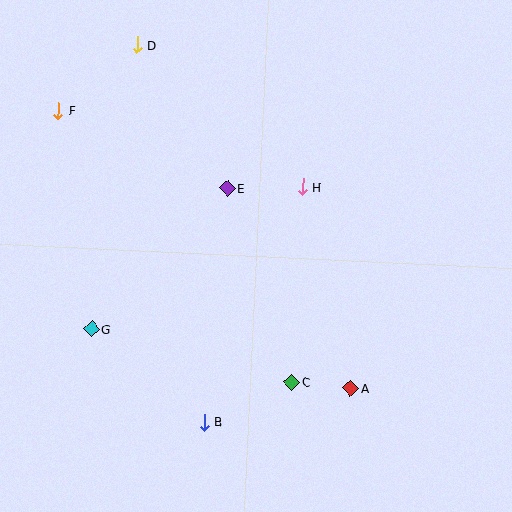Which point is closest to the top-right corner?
Point H is closest to the top-right corner.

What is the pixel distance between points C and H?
The distance between C and H is 195 pixels.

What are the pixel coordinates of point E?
Point E is at (228, 188).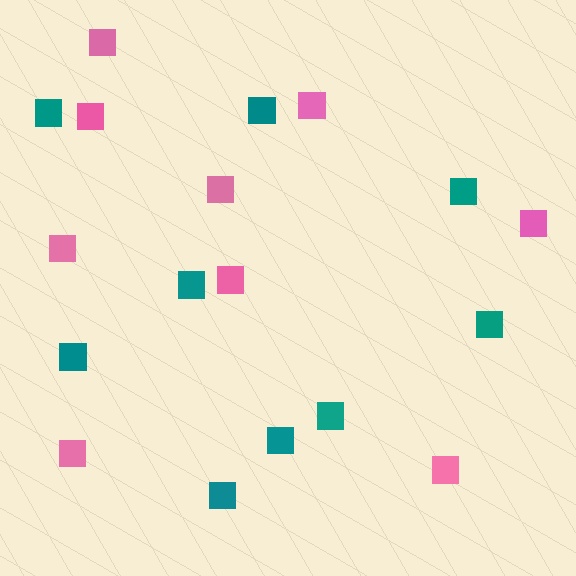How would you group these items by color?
There are 2 groups: one group of pink squares (9) and one group of teal squares (9).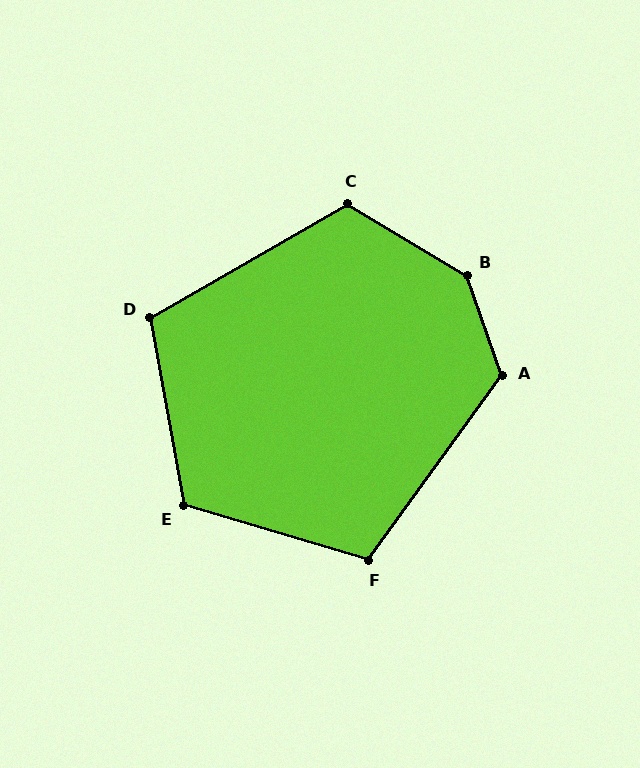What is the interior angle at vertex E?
Approximately 117 degrees (obtuse).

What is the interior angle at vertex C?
Approximately 119 degrees (obtuse).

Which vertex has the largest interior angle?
B, at approximately 141 degrees.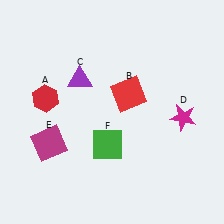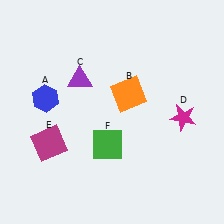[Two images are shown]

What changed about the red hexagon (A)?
In Image 1, A is red. In Image 2, it changed to blue.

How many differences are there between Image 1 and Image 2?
There are 2 differences between the two images.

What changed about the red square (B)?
In Image 1, B is red. In Image 2, it changed to orange.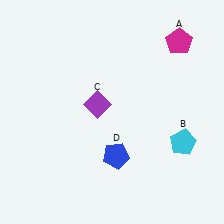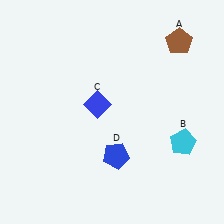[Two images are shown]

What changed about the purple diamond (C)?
In Image 1, C is purple. In Image 2, it changed to blue.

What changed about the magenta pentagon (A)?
In Image 1, A is magenta. In Image 2, it changed to brown.